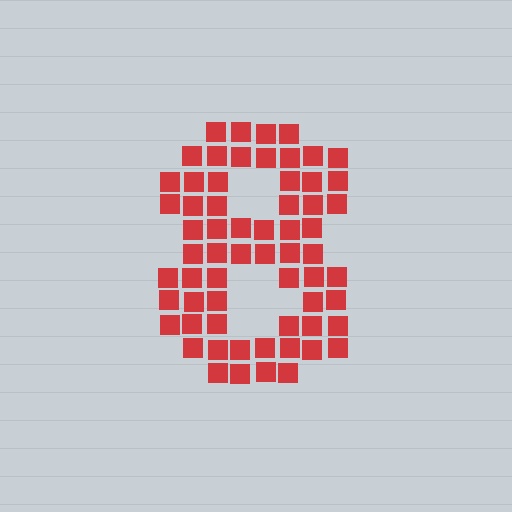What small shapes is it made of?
It is made of small squares.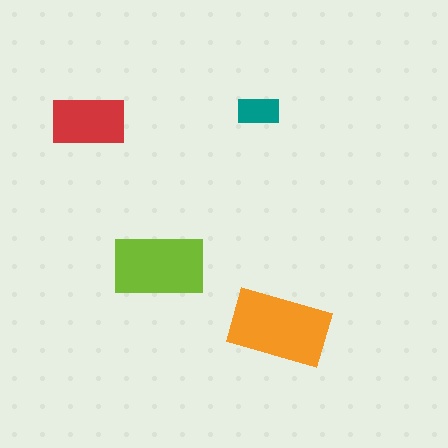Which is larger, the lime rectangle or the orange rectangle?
The orange one.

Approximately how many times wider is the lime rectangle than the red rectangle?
About 1.5 times wider.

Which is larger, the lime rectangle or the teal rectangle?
The lime one.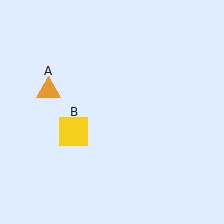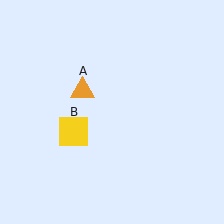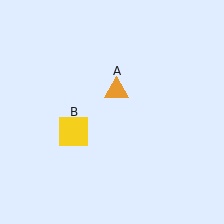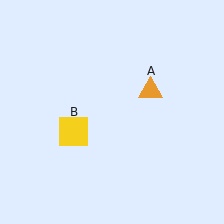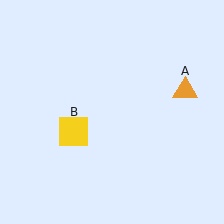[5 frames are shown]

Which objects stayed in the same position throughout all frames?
Yellow square (object B) remained stationary.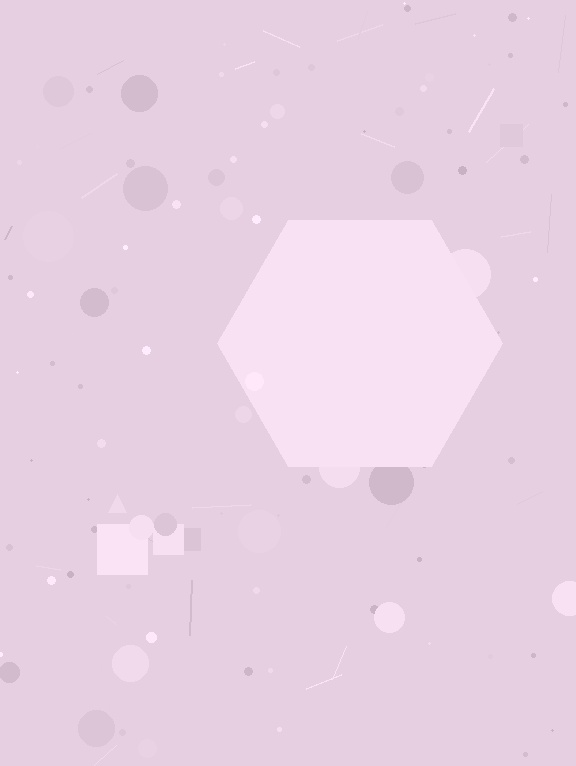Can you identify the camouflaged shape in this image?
The camouflaged shape is a hexagon.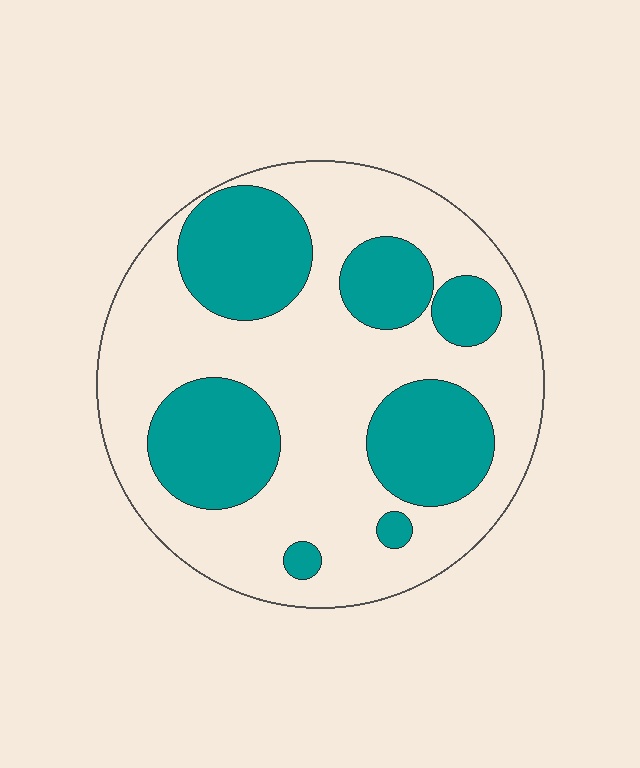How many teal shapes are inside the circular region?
7.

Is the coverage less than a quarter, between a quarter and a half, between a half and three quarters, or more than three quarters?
Between a quarter and a half.